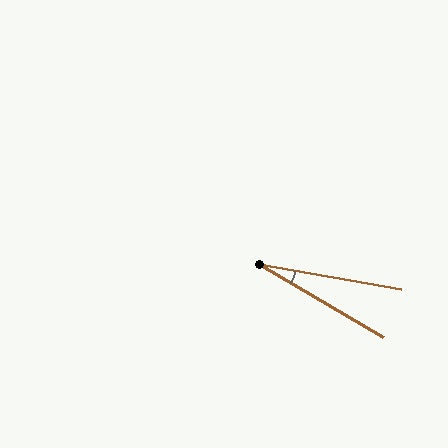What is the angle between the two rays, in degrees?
Approximately 21 degrees.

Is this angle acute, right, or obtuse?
It is acute.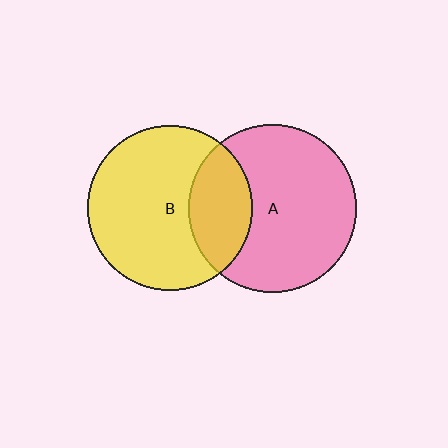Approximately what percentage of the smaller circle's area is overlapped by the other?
Approximately 25%.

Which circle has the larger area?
Circle A (pink).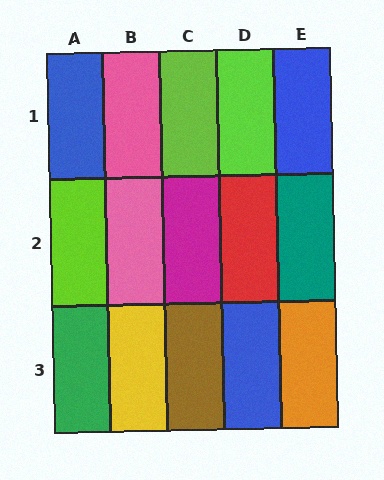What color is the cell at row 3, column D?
Blue.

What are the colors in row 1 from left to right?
Blue, pink, lime, lime, blue.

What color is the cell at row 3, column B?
Yellow.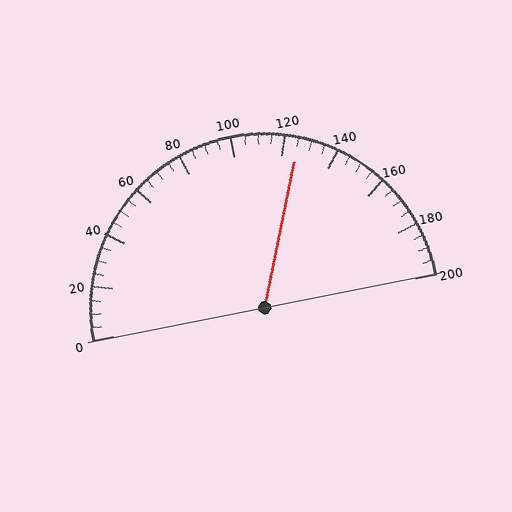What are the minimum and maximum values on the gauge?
The gauge ranges from 0 to 200.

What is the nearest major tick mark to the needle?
The nearest major tick mark is 120.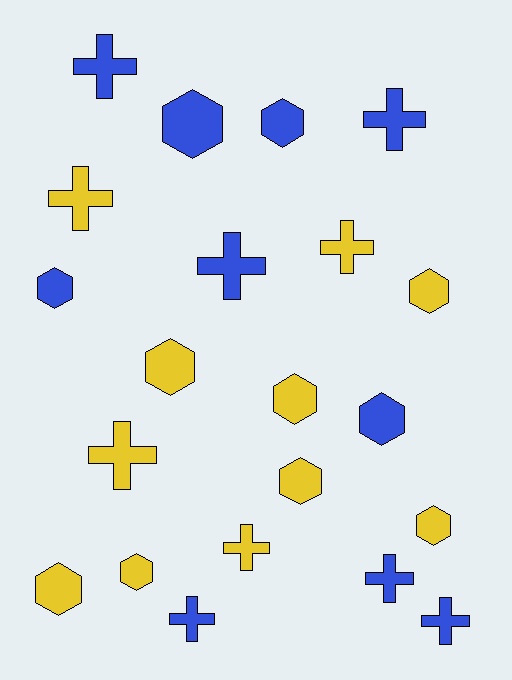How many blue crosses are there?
There are 6 blue crosses.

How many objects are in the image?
There are 21 objects.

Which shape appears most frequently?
Hexagon, with 11 objects.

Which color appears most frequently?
Yellow, with 11 objects.